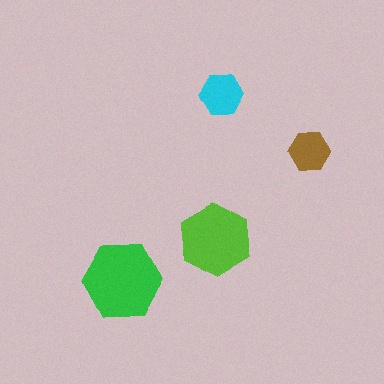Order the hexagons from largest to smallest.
the green one, the lime one, the cyan one, the brown one.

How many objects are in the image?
There are 4 objects in the image.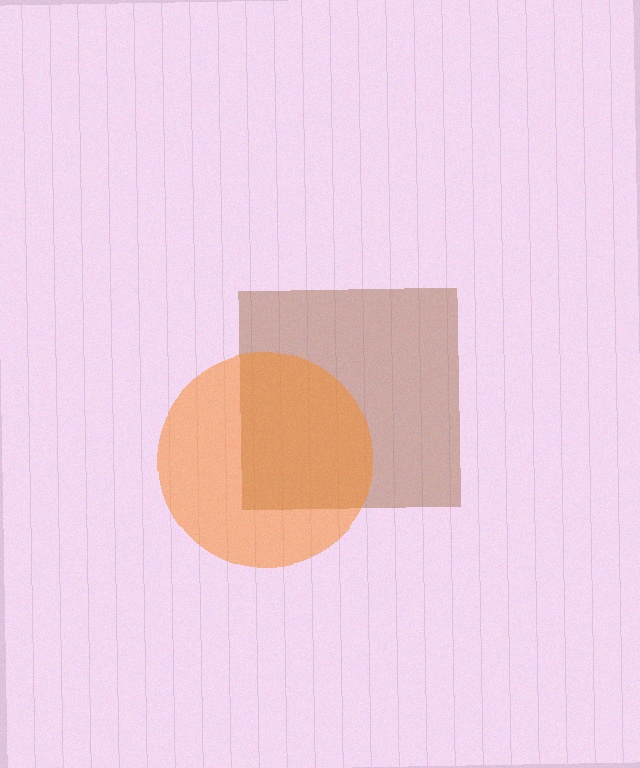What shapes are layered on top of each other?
The layered shapes are: a brown square, an orange circle.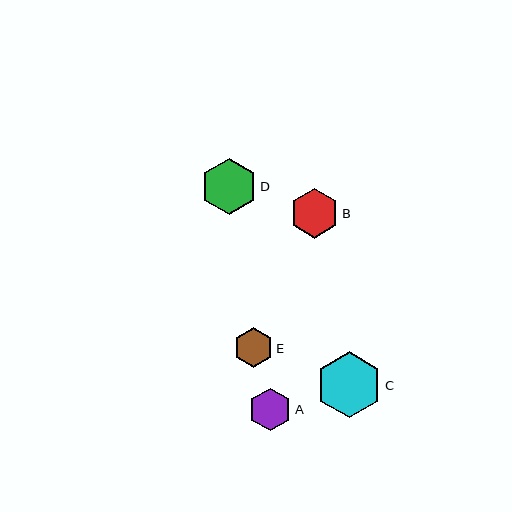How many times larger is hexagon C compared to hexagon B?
Hexagon C is approximately 1.3 times the size of hexagon B.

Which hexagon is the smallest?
Hexagon E is the smallest with a size of approximately 40 pixels.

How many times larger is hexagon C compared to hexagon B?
Hexagon C is approximately 1.3 times the size of hexagon B.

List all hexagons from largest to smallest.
From largest to smallest: C, D, B, A, E.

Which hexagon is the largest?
Hexagon C is the largest with a size of approximately 66 pixels.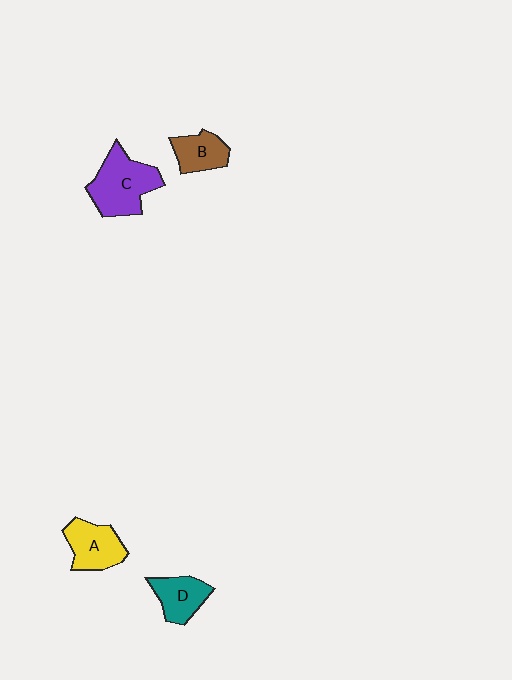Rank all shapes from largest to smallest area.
From largest to smallest: C (purple), A (yellow), D (teal), B (brown).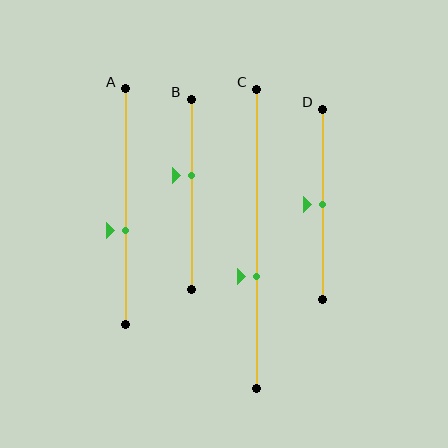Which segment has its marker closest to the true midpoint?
Segment D has its marker closest to the true midpoint.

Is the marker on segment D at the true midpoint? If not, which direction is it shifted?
Yes, the marker on segment D is at the true midpoint.